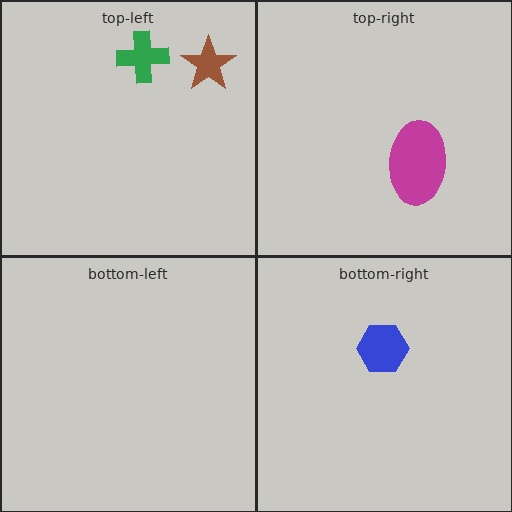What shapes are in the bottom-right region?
The blue hexagon.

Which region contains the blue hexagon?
The bottom-right region.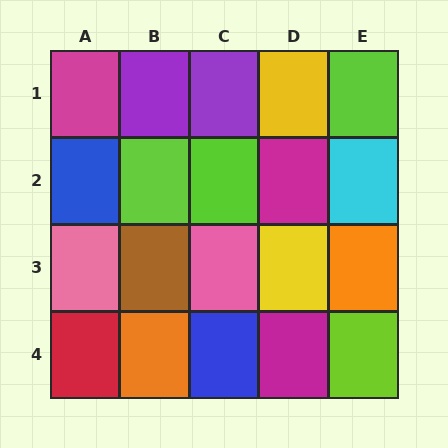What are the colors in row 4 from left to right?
Red, orange, blue, magenta, lime.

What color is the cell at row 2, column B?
Lime.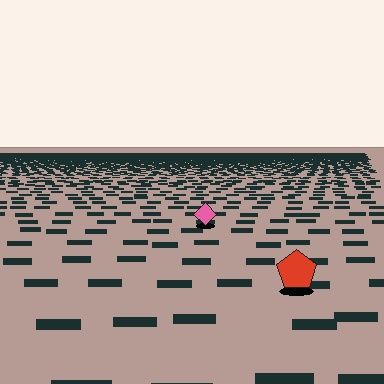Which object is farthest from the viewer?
The pink diamond is farthest from the viewer. It appears smaller and the ground texture around it is denser.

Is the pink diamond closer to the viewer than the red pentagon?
No. The red pentagon is closer — you can tell from the texture gradient: the ground texture is coarser near it.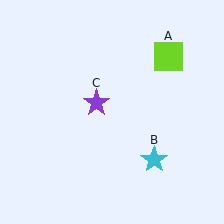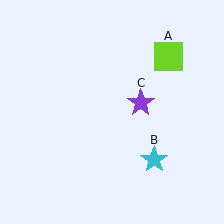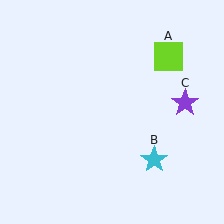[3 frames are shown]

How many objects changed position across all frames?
1 object changed position: purple star (object C).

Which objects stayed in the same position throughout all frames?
Lime square (object A) and cyan star (object B) remained stationary.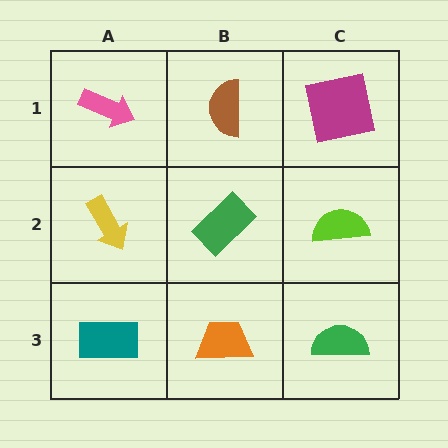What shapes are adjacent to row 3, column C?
A lime semicircle (row 2, column C), an orange trapezoid (row 3, column B).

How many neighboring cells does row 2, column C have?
3.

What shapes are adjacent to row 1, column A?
A yellow arrow (row 2, column A), a brown semicircle (row 1, column B).